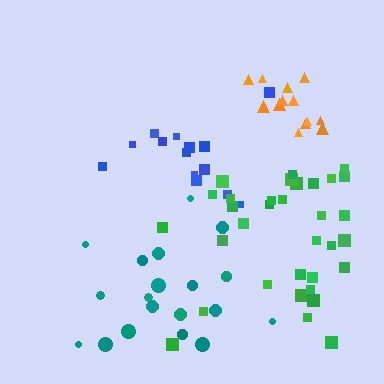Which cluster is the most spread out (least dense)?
Teal.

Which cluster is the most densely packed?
Orange.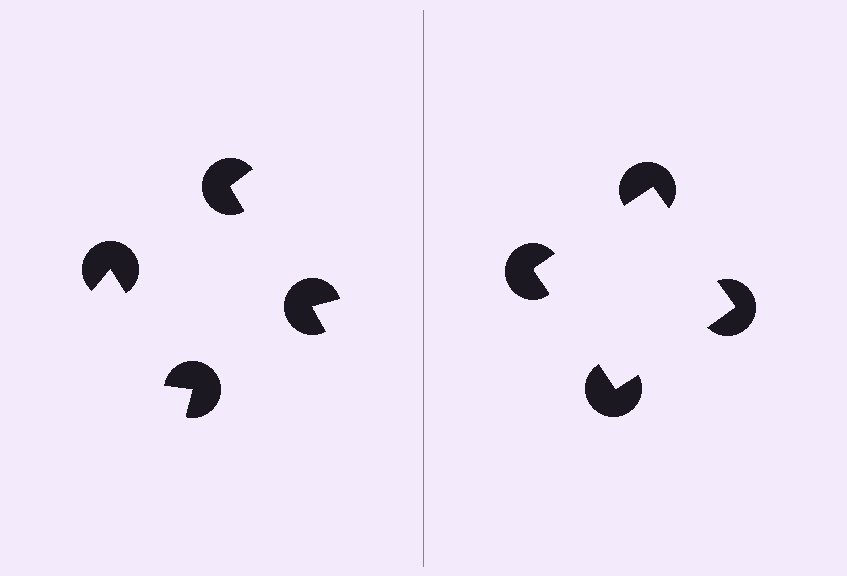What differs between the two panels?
The pac-man discs are positioned identically on both sides; only the wedge orientations differ. On the right they align to a square; on the left they are misaligned.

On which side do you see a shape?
An illusory square appears on the right side. On the left side the wedge cuts are rotated, so no coherent shape forms.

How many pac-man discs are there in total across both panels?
8 — 4 on each side.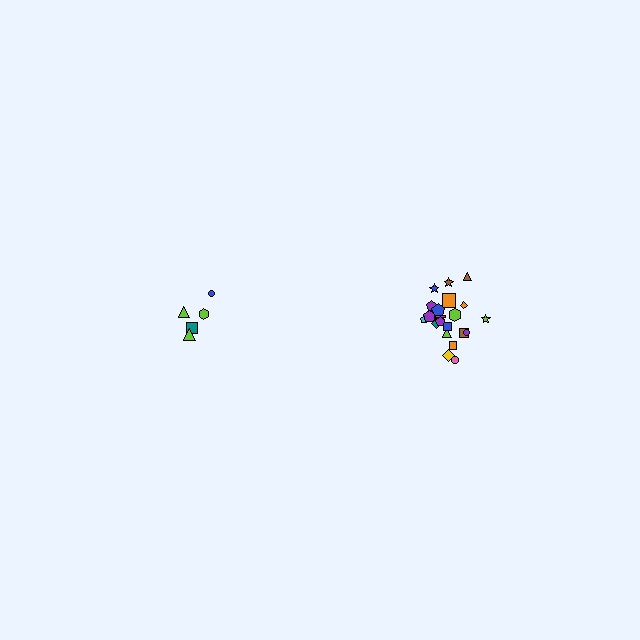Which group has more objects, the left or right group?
The right group.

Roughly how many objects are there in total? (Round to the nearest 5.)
Roughly 25 objects in total.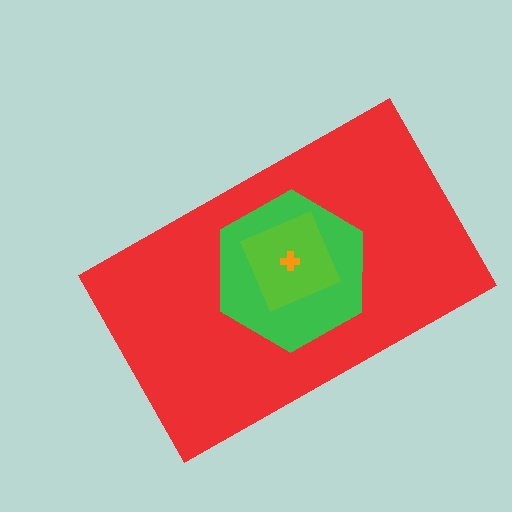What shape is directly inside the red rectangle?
The green hexagon.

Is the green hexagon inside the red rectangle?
Yes.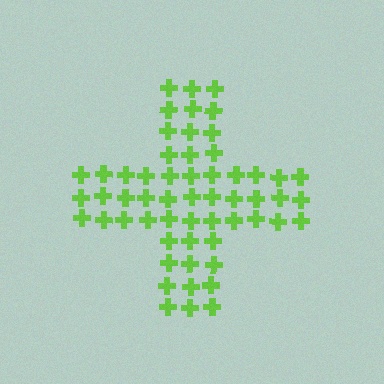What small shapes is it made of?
It is made of small crosses.